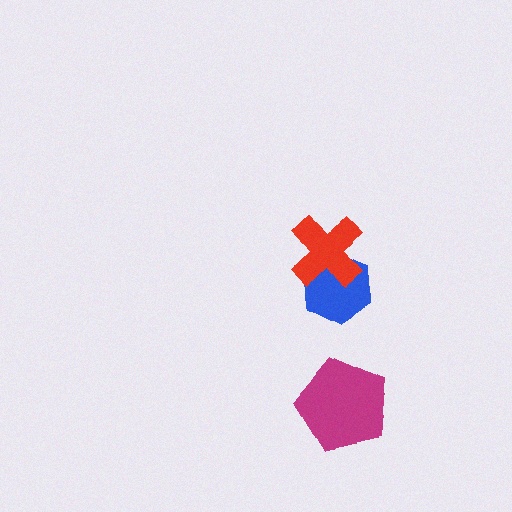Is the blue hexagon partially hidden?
Yes, it is partially covered by another shape.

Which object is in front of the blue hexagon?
The red cross is in front of the blue hexagon.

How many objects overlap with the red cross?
1 object overlaps with the red cross.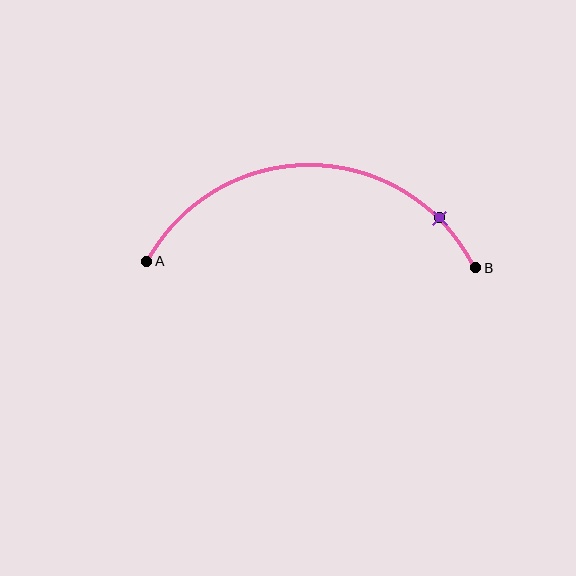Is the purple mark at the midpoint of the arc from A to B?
No. The purple mark lies on the arc but is closer to endpoint B. The arc midpoint would be at the point on the curve equidistant along the arc from both A and B.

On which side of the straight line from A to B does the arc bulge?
The arc bulges above the straight line connecting A and B.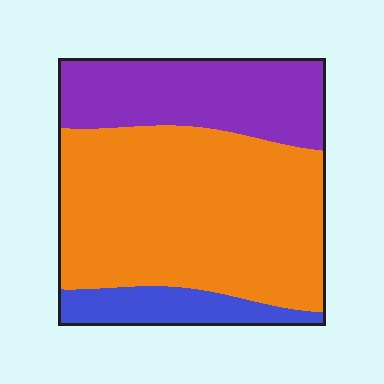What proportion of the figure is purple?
Purple takes up about one quarter (1/4) of the figure.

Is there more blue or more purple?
Purple.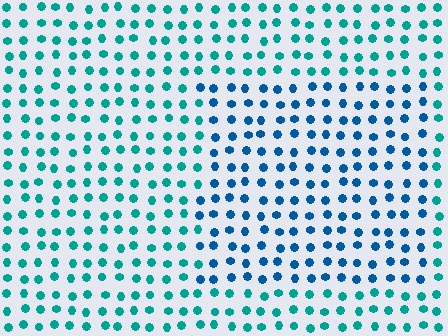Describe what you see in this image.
The image is filled with small teal elements in a uniform arrangement. A rectangle-shaped region is visible where the elements are tinted to a slightly different hue, forming a subtle color boundary.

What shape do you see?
I see a rectangle.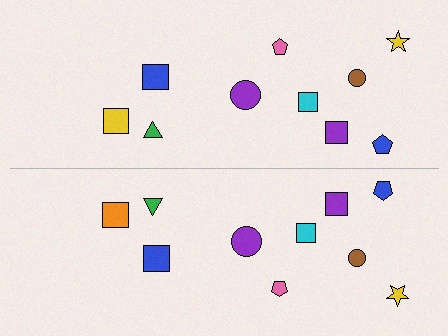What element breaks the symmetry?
The orange square on the bottom side breaks the symmetry — its mirror counterpart is yellow.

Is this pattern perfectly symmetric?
No, the pattern is not perfectly symmetric. The orange square on the bottom side breaks the symmetry — its mirror counterpart is yellow.